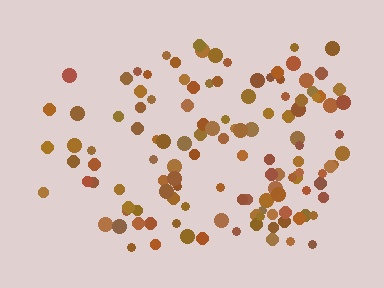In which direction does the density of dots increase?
From left to right, with the right side densest.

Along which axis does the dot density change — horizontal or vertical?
Horizontal.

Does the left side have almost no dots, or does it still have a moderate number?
Still a moderate number, just noticeably fewer than the right.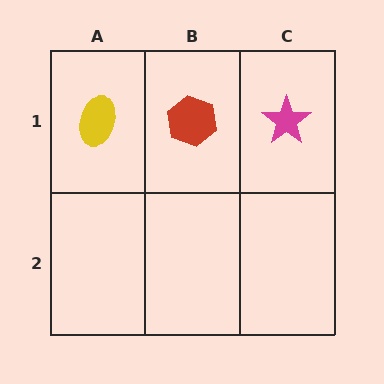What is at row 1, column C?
A magenta star.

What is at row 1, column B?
A red hexagon.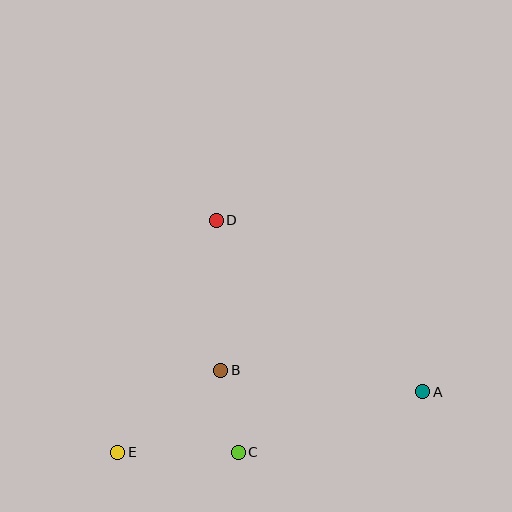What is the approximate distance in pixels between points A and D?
The distance between A and D is approximately 268 pixels.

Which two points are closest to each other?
Points B and C are closest to each other.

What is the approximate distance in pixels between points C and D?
The distance between C and D is approximately 233 pixels.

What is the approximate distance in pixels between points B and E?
The distance between B and E is approximately 131 pixels.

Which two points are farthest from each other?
Points A and E are farthest from each other.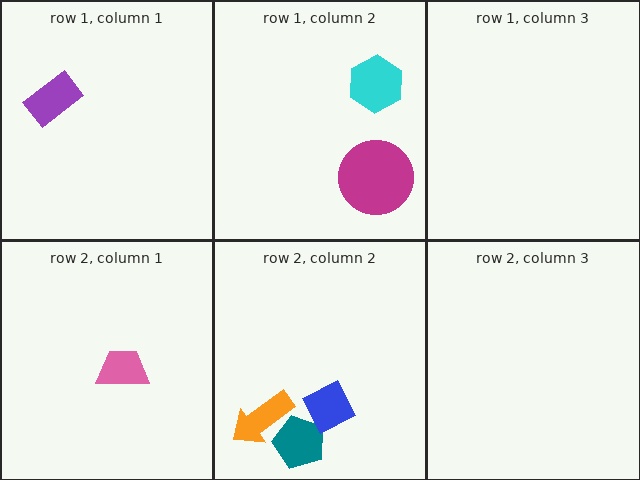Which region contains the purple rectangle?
The row 1, column 1 region.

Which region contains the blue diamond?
The row 2, column 2 region.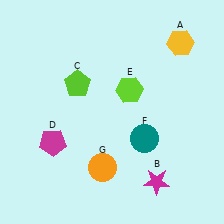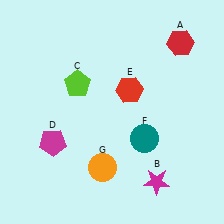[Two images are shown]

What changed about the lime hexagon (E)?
In Image 1, E is lime. In Image 2, it changed to red.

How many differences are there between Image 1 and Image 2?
There are 2 differences between the two images.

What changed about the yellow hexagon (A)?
In Image 1, A is yellow. In Image 2, it changed to red.